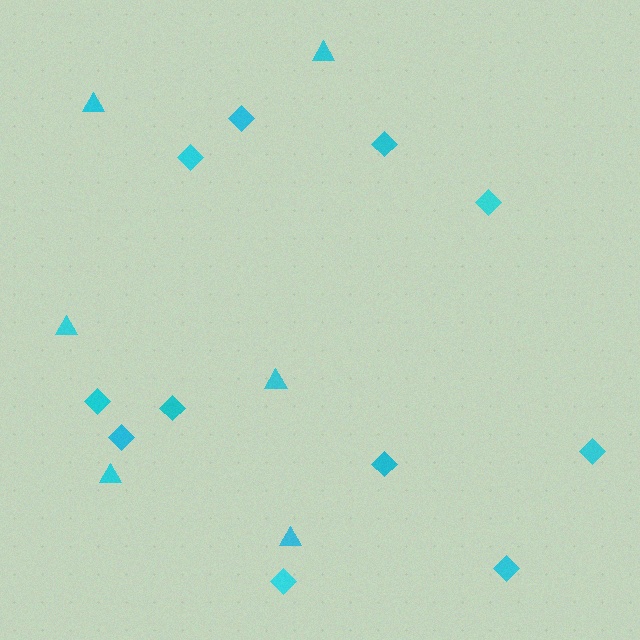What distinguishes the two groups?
There are 2 groups: one group of diamonds (11) and one group of triangles (6).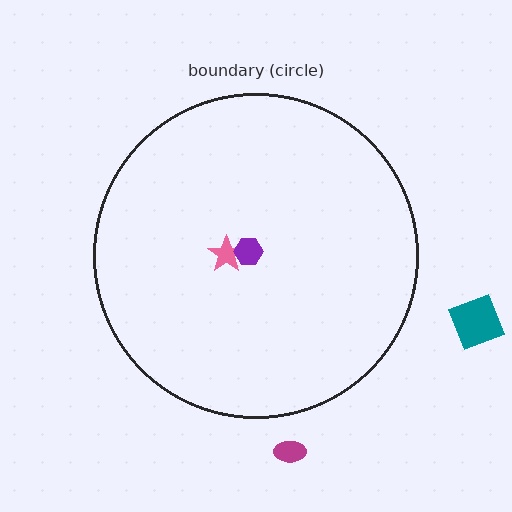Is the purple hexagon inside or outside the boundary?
Inside.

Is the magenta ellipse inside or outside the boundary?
Outside.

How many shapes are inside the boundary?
2 inside, 2 outside.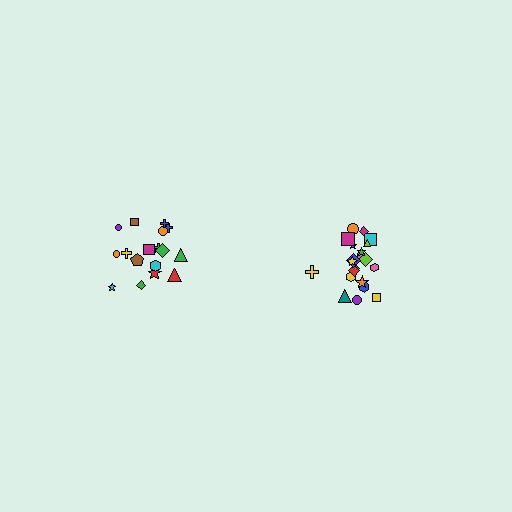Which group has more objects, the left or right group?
The right group.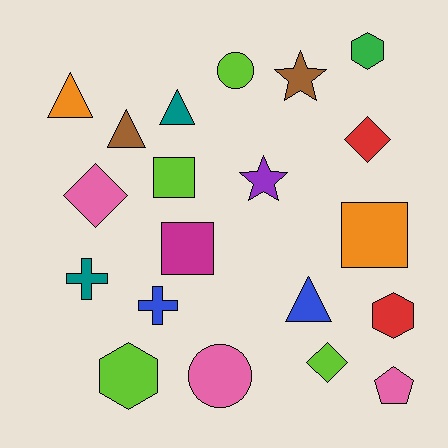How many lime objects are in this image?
There are 4 lime objects.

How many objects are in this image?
There are 20 objects.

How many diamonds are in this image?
There are 3 diamonds.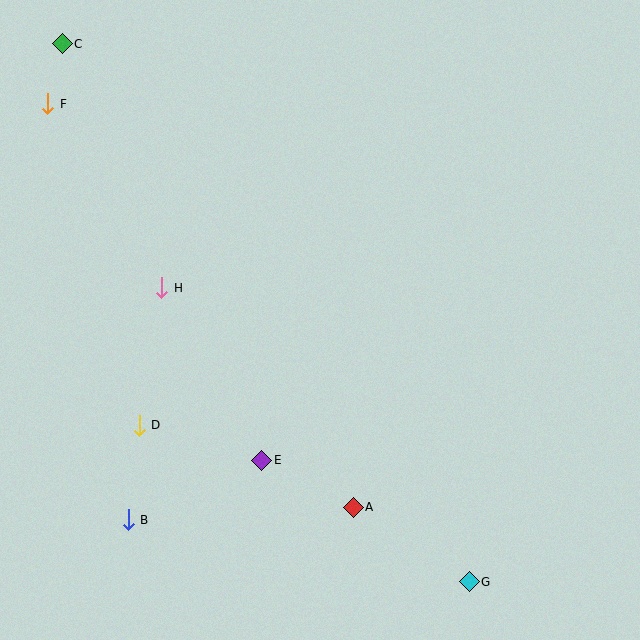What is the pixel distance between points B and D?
The distance between B and D is 95 pixels.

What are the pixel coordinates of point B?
Point B is at (128, 520).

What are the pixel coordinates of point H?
Point H is at (162, 288).